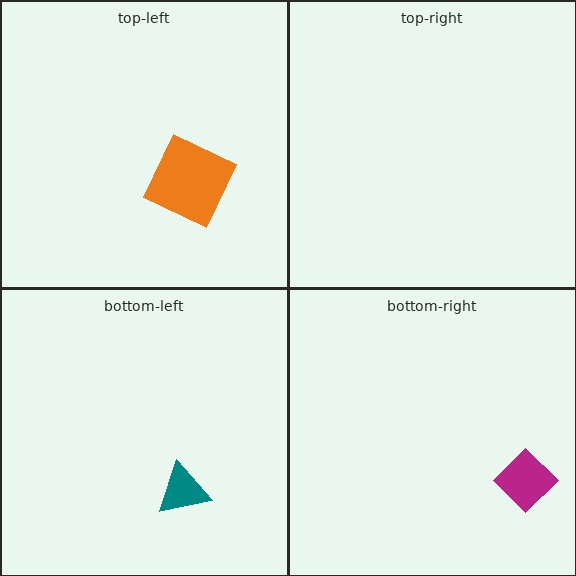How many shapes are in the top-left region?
1.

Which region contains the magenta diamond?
The bottom-right region.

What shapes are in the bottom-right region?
The magenta diamond.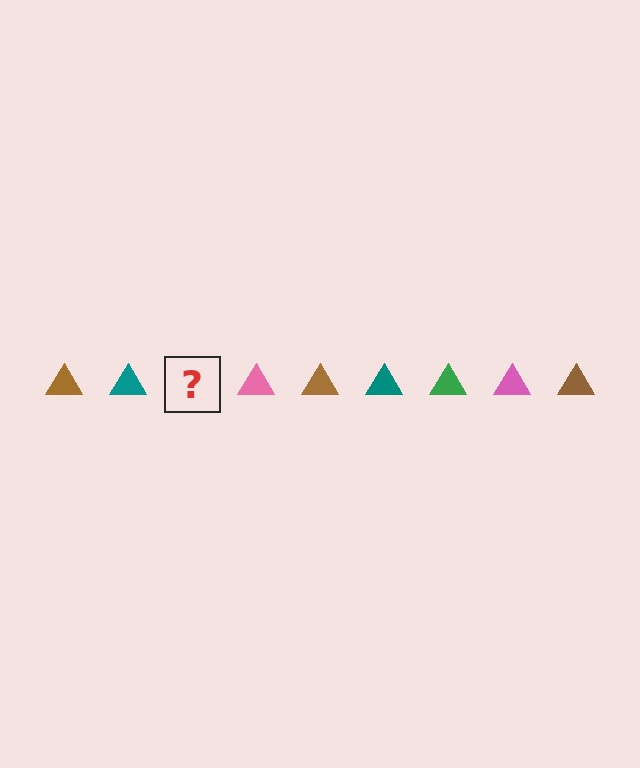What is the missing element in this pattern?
The missing element is a green triangle.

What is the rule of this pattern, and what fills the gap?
The rule is that the pattern cycles through brown, teal, green, pink triangles. The gap should be filled with a green triangle.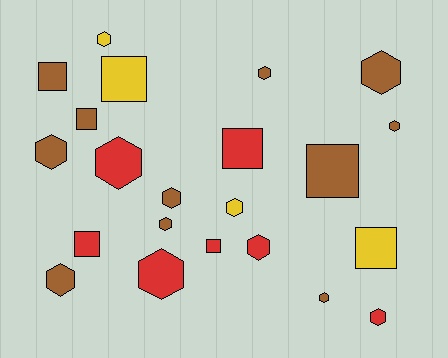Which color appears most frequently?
Brown, with 11 objects.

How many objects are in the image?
There are 22 objects.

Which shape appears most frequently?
Hexagon, with 14 objects.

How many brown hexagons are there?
There are 8 brown hexagons.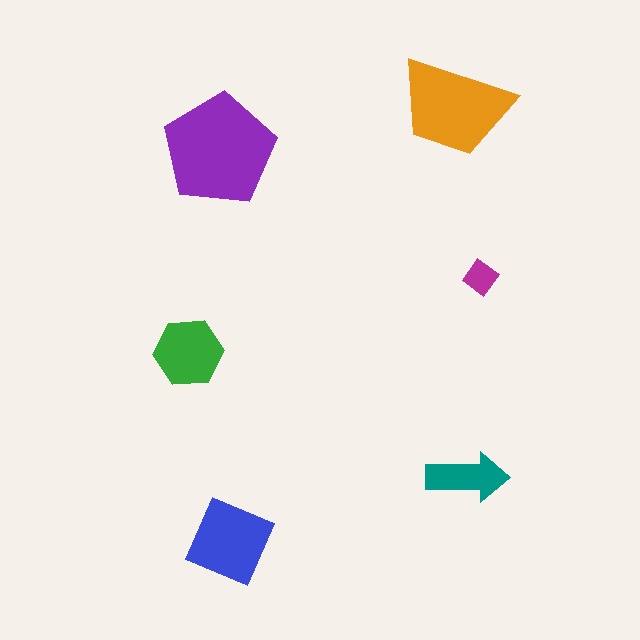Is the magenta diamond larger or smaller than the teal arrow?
Smaller.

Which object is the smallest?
The magenta diamond.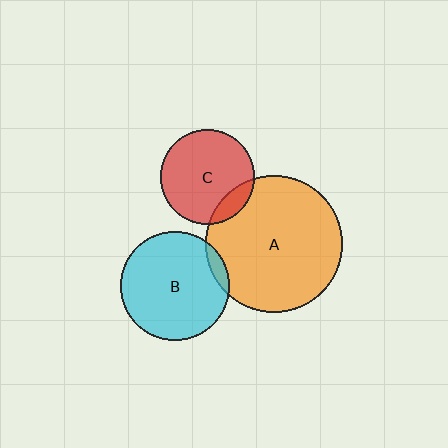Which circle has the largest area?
Circle A (orange).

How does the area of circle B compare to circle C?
Approximately 1.3 times.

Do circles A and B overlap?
Yes.